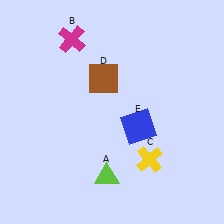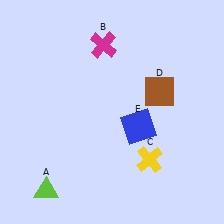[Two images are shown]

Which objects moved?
The objects that moved are: the lime triangle (A), the magenta cross (B), the brown square (D).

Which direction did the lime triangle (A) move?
The lime triangle (A) moved left.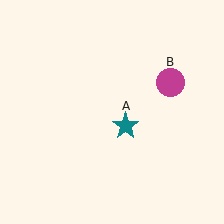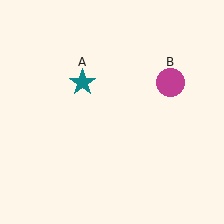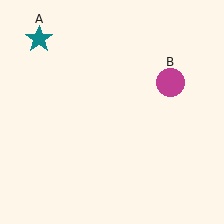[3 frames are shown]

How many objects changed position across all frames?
1 object changed position: teal star (object A).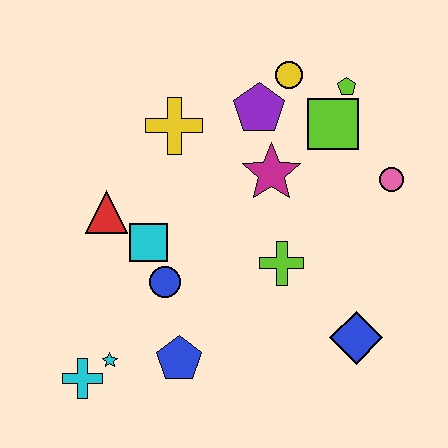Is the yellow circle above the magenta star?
Yes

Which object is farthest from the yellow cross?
The blue diamond is farthest from the yellow cross.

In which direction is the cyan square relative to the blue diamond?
The cyan square is to the left of the blue diamond.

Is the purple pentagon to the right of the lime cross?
No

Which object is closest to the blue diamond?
The lime cross is closest to the blue diamond.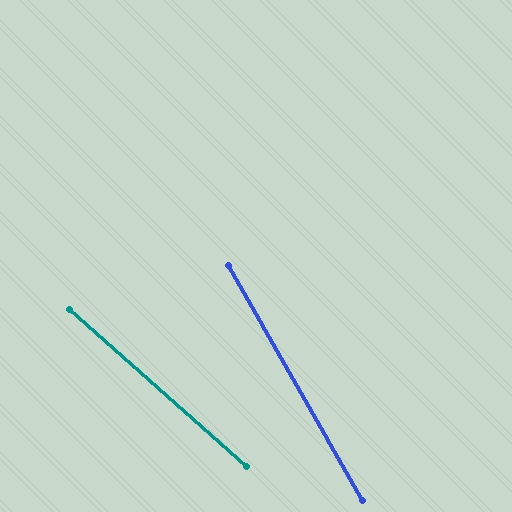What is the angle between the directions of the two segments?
Approximately 19 degrees.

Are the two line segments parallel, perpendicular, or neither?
Neither parallel nor perpendicular — they differ by about 19°.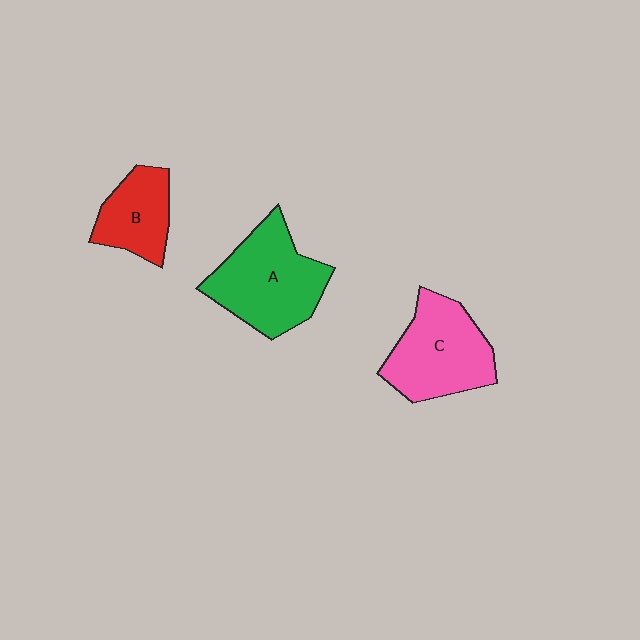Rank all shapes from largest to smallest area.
From largest to smallest: A (green), C (pink), B (red).